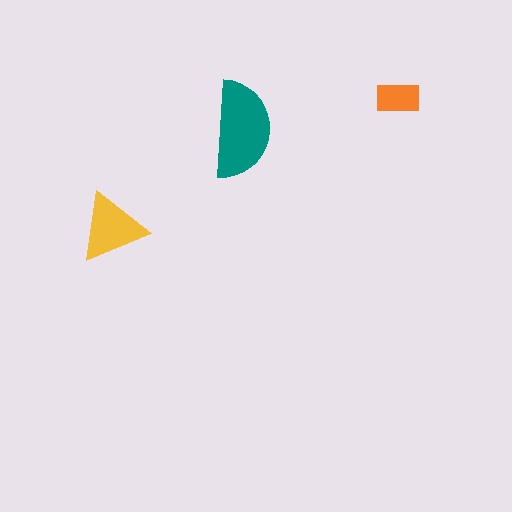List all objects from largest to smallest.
The teal semicircle, the yellow triangle, the orange rectangle.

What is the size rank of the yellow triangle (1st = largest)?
2nd.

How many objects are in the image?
There are 3 objects in the image.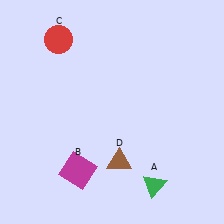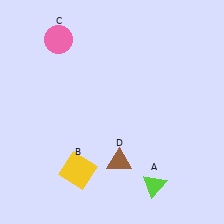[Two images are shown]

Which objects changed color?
A changed from green to lime. B changed from magenta to yellow. C changed from red to pink.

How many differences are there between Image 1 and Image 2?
There are 3 differences between the two images.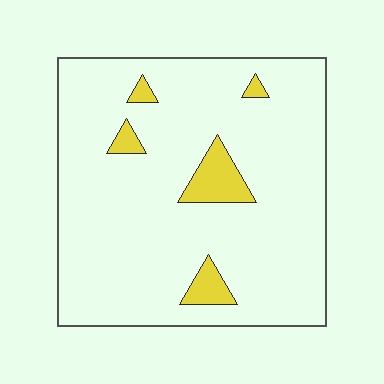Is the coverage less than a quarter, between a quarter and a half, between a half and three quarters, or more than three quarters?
Less than a quarter.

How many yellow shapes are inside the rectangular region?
5.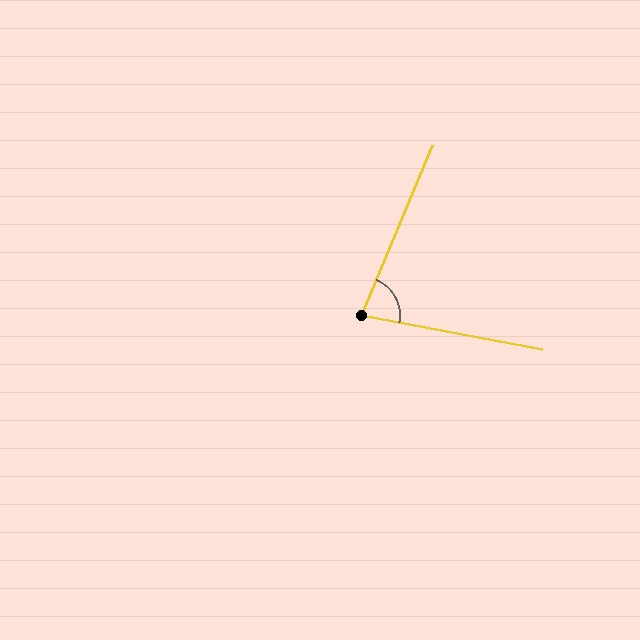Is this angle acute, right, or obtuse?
It is acute.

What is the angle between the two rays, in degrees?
Approximately 78 degrees.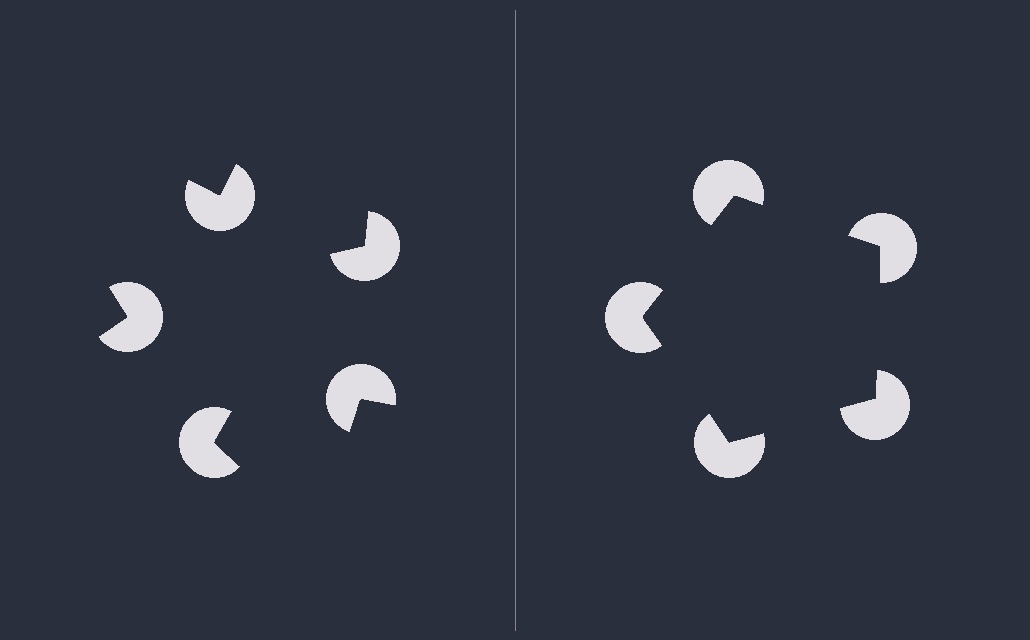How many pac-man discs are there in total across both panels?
10 — 5 on each side.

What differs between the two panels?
The pac-man discs are positioned identically on both sides; only the wedge orientations differ. On the right they align to a pentagon; on the left they are misaligned.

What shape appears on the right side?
An illusory pentagon.